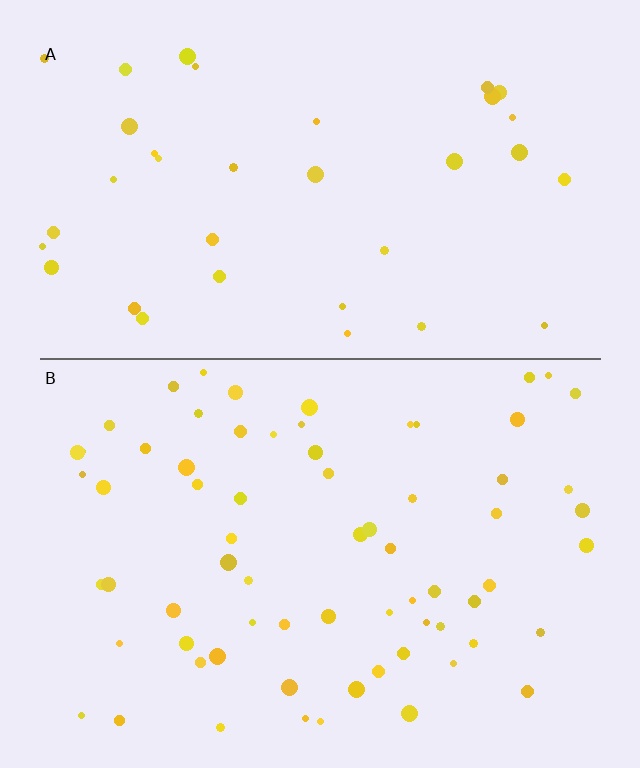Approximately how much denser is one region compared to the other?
Approximately 2.0× — region B over region A.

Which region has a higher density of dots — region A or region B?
B (the bottom).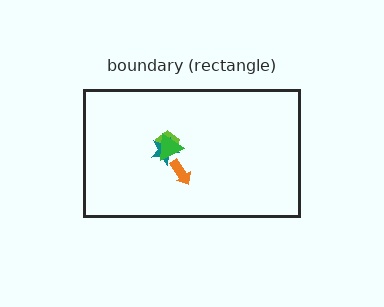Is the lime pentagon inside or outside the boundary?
Inside.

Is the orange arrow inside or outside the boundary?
Inside.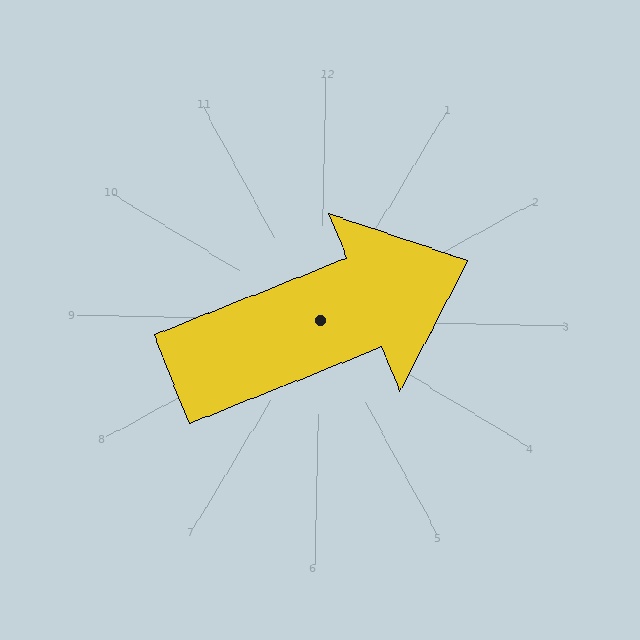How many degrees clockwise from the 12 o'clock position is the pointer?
Approximately 67 degrees.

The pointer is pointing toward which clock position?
Roughly 2 o'clock.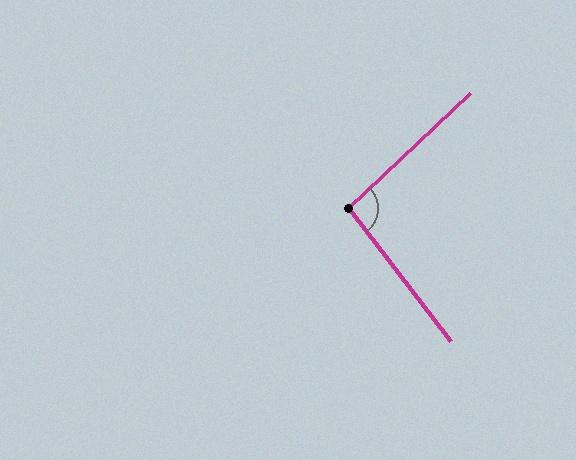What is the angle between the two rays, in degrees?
Approximately 96 degrees.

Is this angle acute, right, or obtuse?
It is obtuse.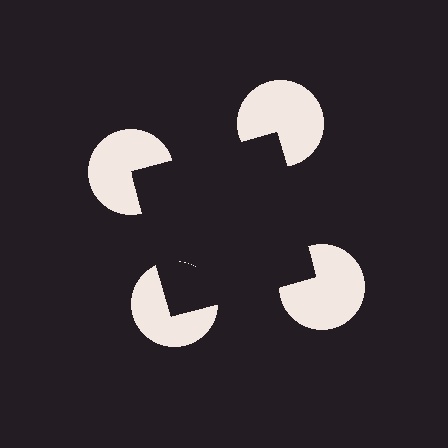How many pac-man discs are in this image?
There are 4 — one at each vertex of the illusory square.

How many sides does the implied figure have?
4 sides.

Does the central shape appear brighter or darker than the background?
It typically appears slightly darker than the background, even though no actual brightness change is drawn.